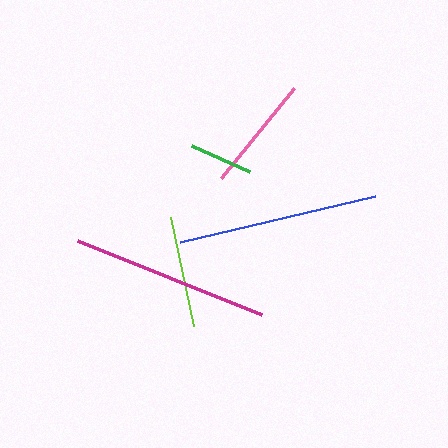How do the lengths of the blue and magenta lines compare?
The blue and magenta lines are approximately the same length.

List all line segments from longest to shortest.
From longest to shortest: blue, magenta, pink, lime, green.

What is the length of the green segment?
The green segment is approximately 63 pixels long.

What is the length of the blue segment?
The blue segment is approximately 200 pixels long.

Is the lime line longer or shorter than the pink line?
The pink line is longer than the lime line.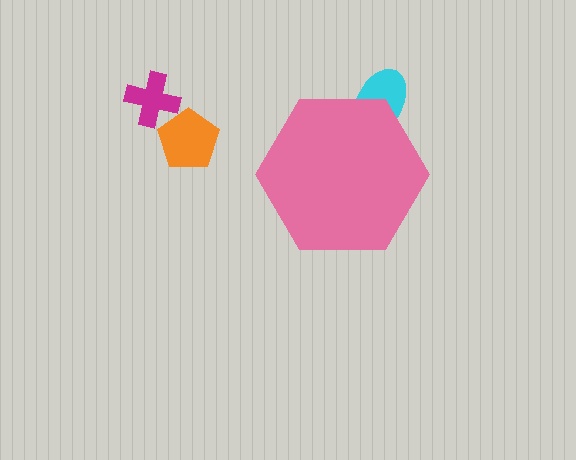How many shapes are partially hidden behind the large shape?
1 shape is partially hidden.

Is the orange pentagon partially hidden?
No, the orange pentagon is fully visible.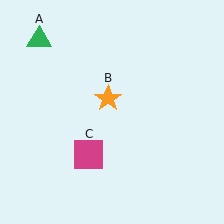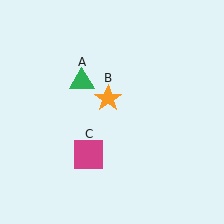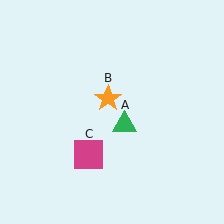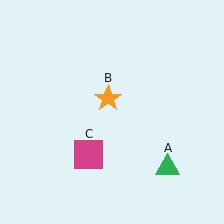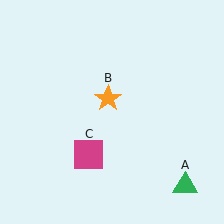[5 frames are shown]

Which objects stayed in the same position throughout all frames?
Orange star (object B) and magenta square (object C) remained stationary.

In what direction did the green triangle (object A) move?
The green triangle (object A) moved down and to the right.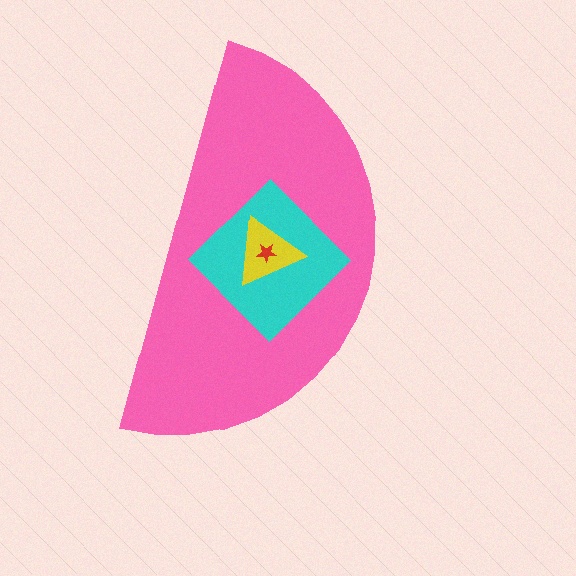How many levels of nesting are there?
4.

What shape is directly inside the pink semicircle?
The cyan diamond.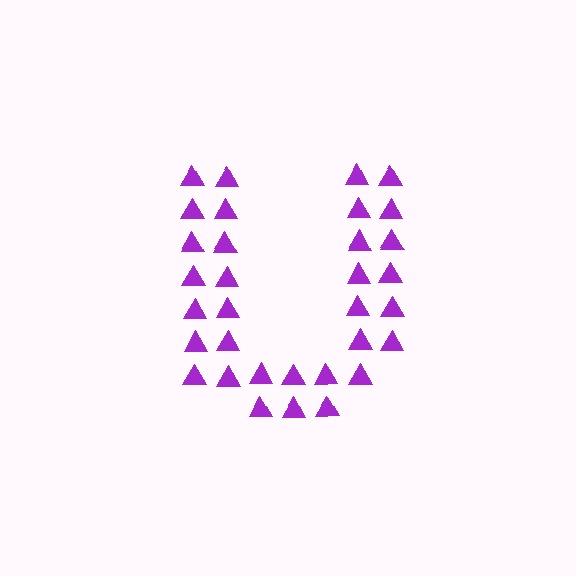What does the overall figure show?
The overall figure shows the letter U.